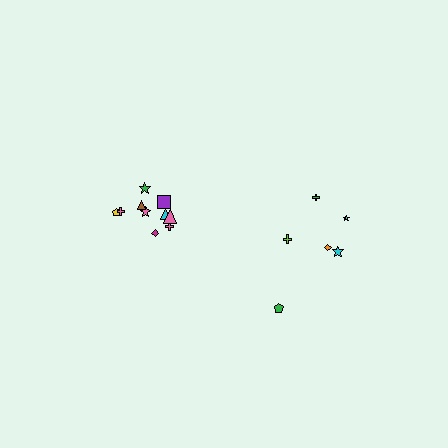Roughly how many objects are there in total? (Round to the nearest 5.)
Roughly 15 objects in total.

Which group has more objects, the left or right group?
The left group.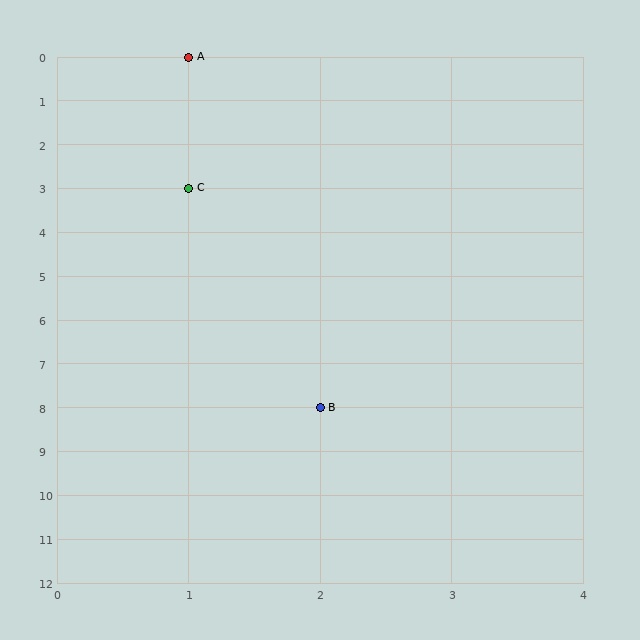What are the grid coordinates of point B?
Point B is at grid coordinates (2, 8).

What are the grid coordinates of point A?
Point A is at grid coordinates (1, 0).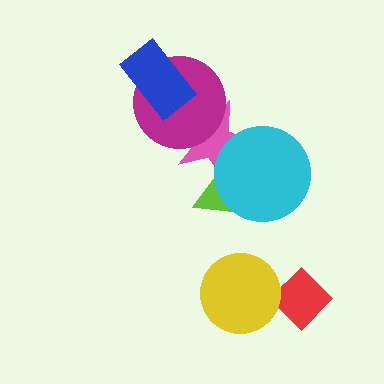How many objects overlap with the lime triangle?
2 objects overlap with the lime triangle.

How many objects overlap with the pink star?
3 objects overlap with the pink star.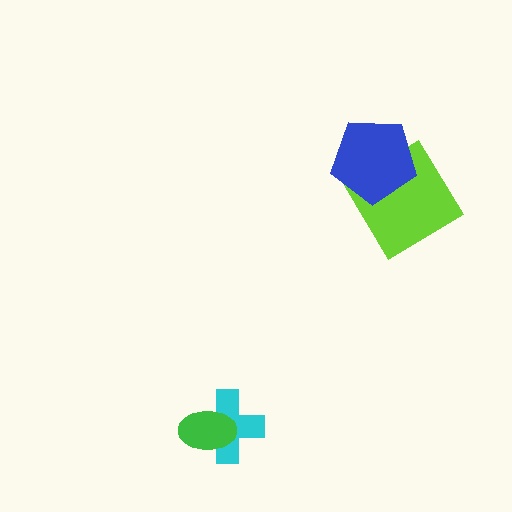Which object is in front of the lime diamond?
The blue pentagon is in front of the lime diamond.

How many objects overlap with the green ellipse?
1 object overlaps with the green ellipse.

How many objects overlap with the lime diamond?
1 object overlaps with the lime diamond.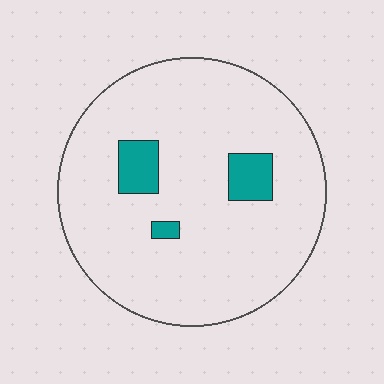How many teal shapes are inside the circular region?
3.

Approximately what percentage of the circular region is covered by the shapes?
Approximately 10%.